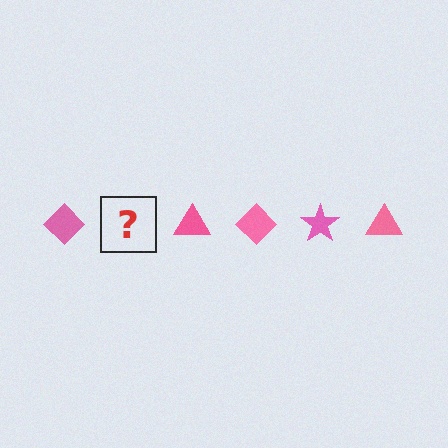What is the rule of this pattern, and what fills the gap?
The rule is that the pattern cycles through diamond, star, triangle shapes in pink. The gap should be filled with a pink star.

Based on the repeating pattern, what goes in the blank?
The blank should be a pink star.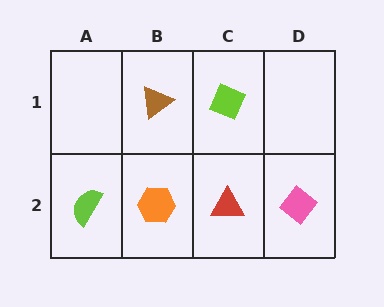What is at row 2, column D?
A pink diamond.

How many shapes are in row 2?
4 shapes.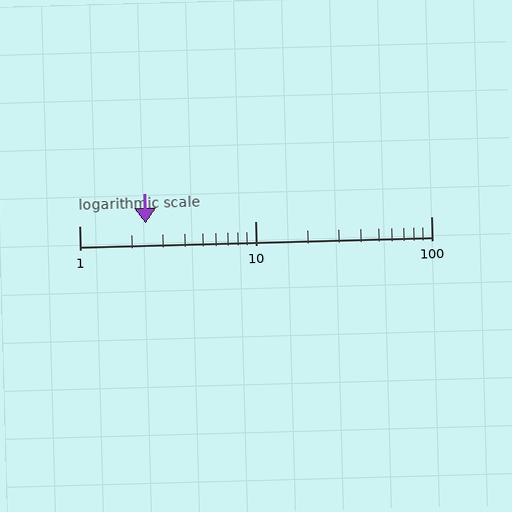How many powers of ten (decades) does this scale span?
The scale spans 2 decades, from 1 to 100.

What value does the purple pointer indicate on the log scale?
The pointer indicates approximately 2.4.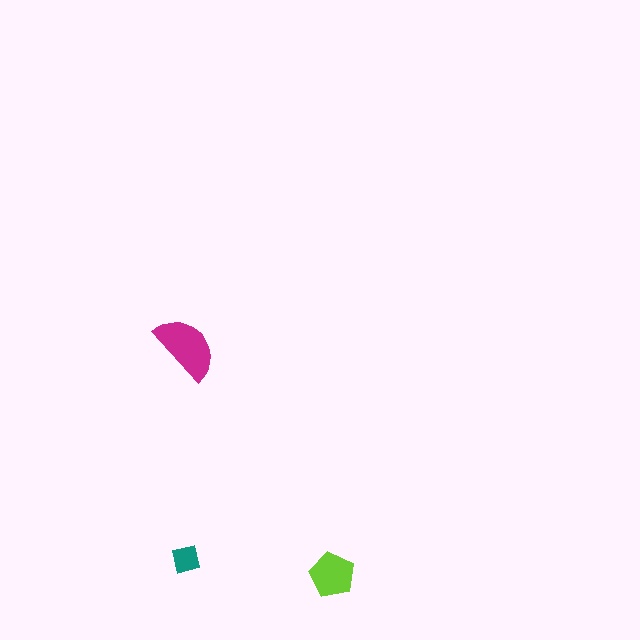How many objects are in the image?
There are 3 objects in the image.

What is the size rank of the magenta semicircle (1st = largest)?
1st.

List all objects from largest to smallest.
The magenta semicircle, the lime pentagon, the teal square.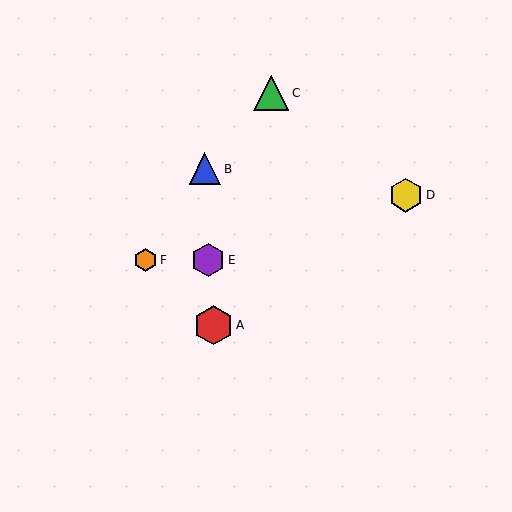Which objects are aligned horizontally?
Objects E, F are aligned horizontally.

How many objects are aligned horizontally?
2 objects (E, F) are aligned horizontally.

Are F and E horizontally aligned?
Yes, both are at y≈260.